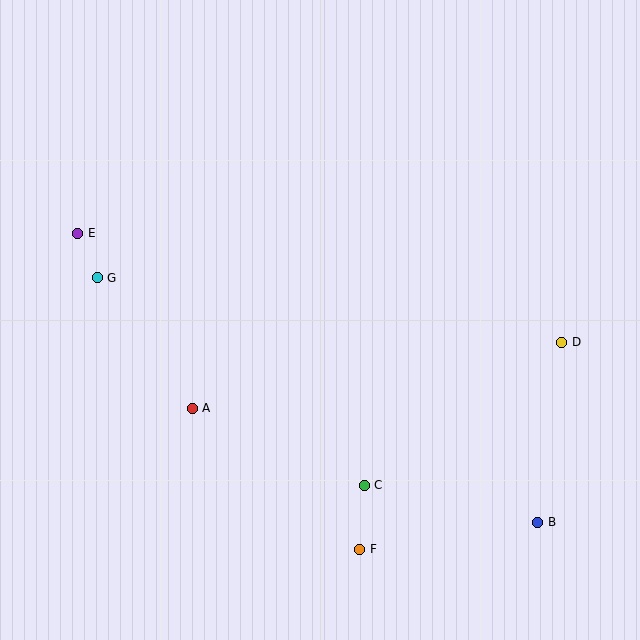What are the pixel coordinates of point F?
Point F is at (360, 549).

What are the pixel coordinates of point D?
Point D is at (562, 342).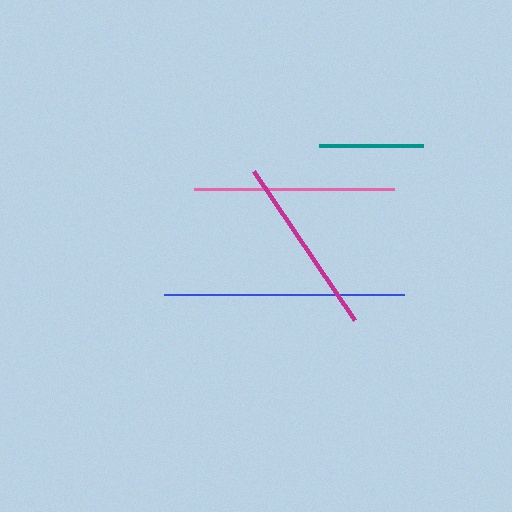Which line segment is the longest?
The blue line is the longest at approximately 240 pixels.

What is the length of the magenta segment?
The magenta segment is approximately 181 pixels long.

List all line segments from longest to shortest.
From longest to shortest: blue, pink, magenta, teal.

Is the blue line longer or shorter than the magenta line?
The blue line is longer than the magenta line.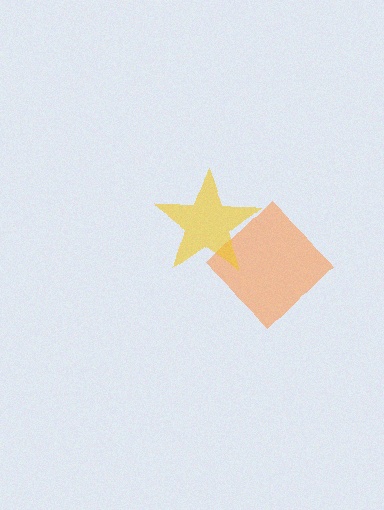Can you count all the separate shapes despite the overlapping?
Yes, there are 2 separate shapes.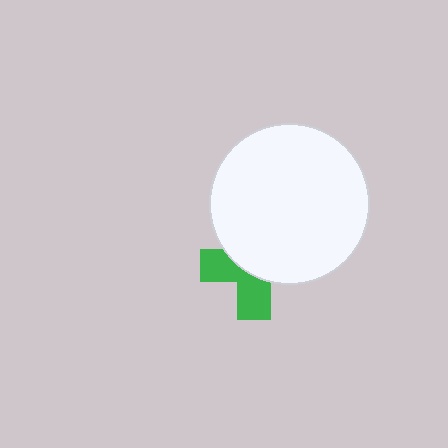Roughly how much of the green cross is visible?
A small part of it is visible (roughly 42%).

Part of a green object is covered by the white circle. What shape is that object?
It is a cross.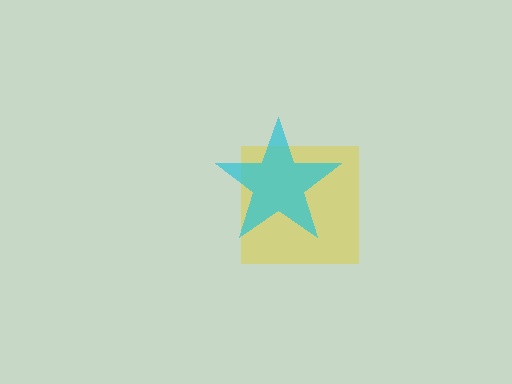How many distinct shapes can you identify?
There are 2 distinct shapes: a yellow square, a cyan star.